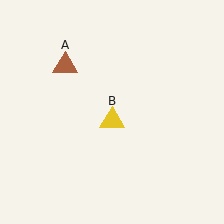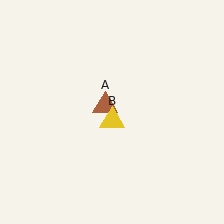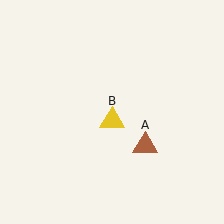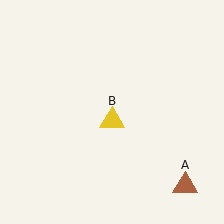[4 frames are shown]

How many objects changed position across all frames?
1 object changed position: brown triangle (object A).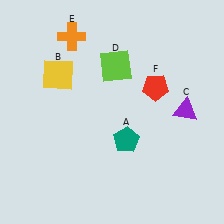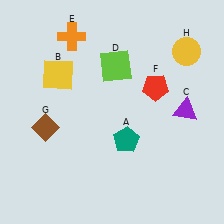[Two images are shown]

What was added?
A brown diamond (G), a yellow circle (H) were added in Image 2.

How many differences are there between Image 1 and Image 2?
There are 2 differences between the two images.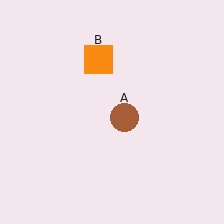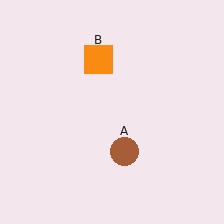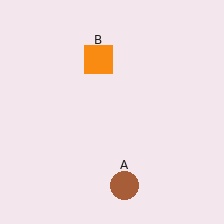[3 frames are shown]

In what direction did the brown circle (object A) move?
The brown circle (object A) moved down.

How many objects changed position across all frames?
1 object changed position: brown circle (object A).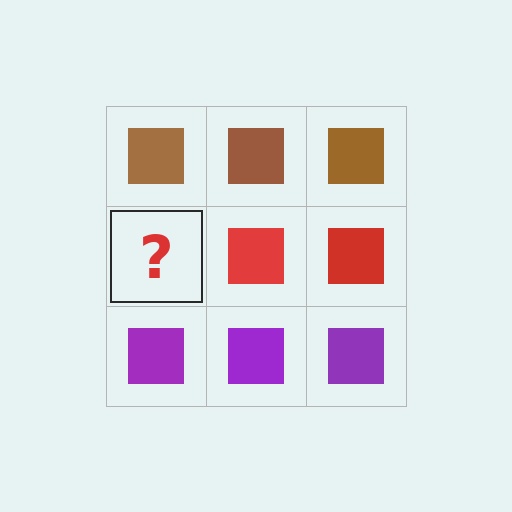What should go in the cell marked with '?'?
The missing cell should contain a red square.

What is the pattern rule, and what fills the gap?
The rule is that each row has a consistent color. The gap should be filled with a red square.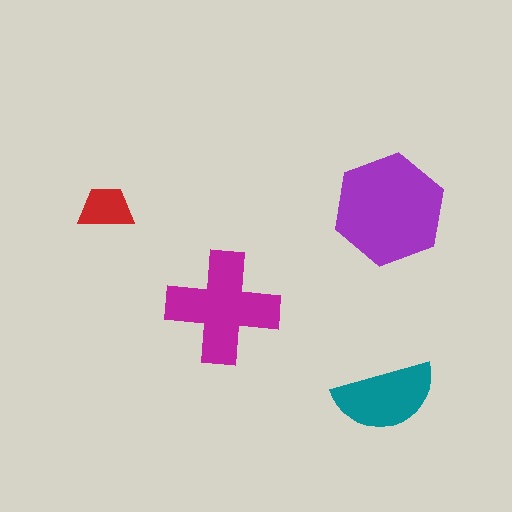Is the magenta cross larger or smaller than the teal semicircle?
Larger.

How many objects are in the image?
There are 4 objects in the image.